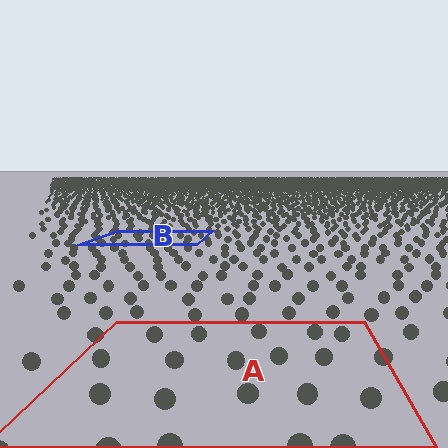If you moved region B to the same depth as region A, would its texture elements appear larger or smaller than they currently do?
They would appear larger. At a closer depth, the same texture elements are projected at a bigger on-screen size.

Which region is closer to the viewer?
Region A is closer. The texture elements there are larger and more spread out.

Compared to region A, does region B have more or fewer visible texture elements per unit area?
Region B has more texture elements per unit area — they are packed more densely because it is farther away.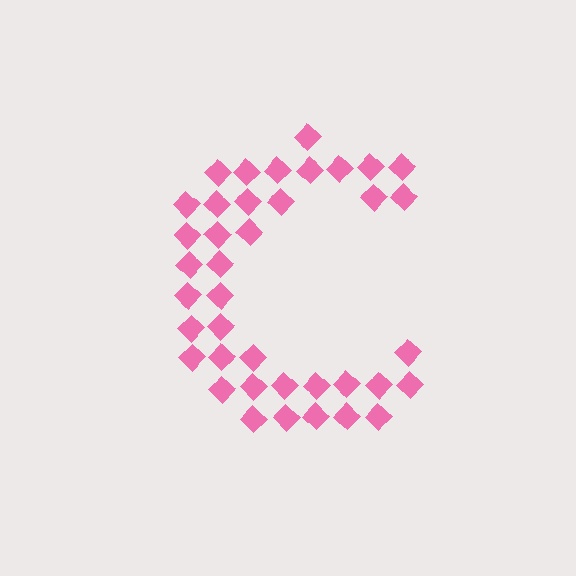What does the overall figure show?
The overall figure shows the letter C.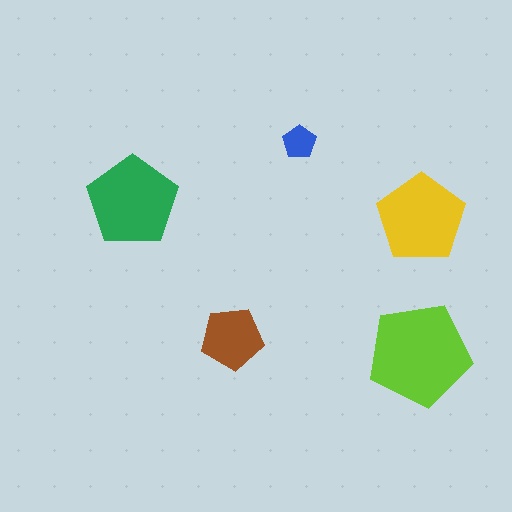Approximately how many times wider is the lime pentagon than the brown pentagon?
About 1.5 times wider.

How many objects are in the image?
There are 5 objects in the image.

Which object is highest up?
The blue pentagon is topmost.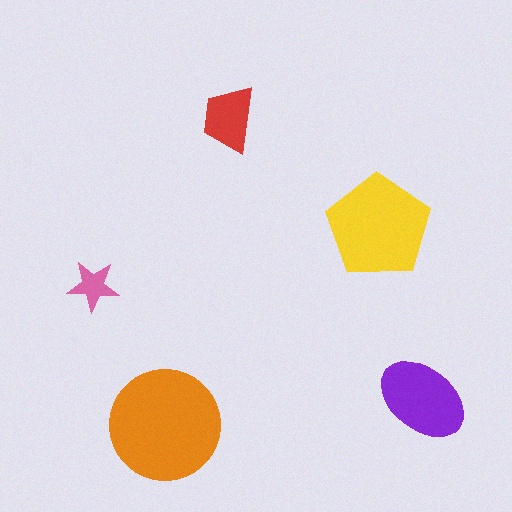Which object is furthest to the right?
The purple ellipse is rightmost.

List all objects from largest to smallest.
The orange circle, the yellow pentagon, the purple ellipse, the red trapezoid, the pink star.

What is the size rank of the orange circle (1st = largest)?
1st.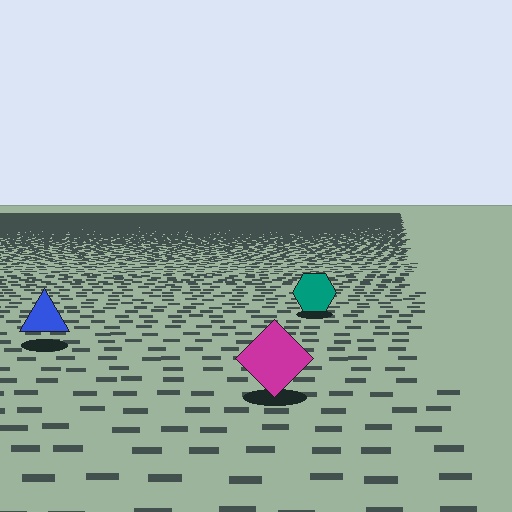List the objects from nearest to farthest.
From nearest to farthest: the magenta diamond, the blue triangle, the teal hexagon.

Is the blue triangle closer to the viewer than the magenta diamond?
No. The magenta diamond is closer — you can tell from the texture gradient: the ground texture is coarser near it.